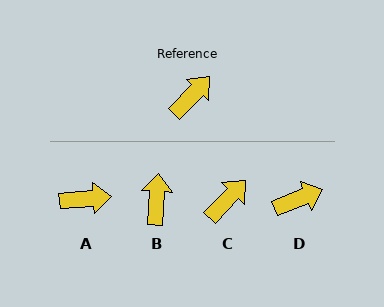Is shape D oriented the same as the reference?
No, it is off by about 25 degrees.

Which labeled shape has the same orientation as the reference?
C.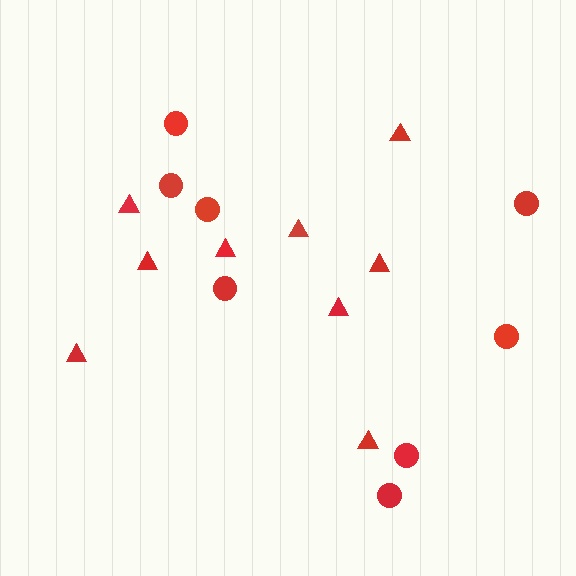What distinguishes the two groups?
There are 2 groups: one group of circles (8) and one group of triangles (9).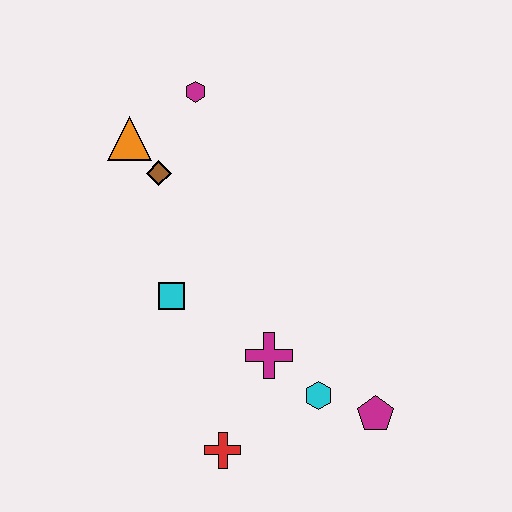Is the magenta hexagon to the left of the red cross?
Yes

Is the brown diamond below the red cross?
No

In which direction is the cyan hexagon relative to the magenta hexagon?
The cyan hexagon is below the magenta hexagon.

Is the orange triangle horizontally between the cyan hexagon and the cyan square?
No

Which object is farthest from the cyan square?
The magenta pentagon is farthest from the cyan square.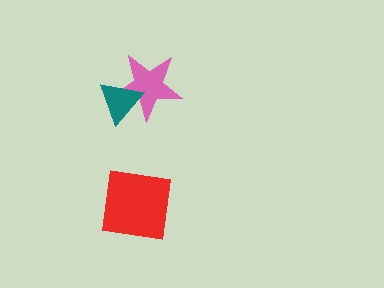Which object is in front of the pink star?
The teal triangle is in front of the pink star.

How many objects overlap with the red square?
0 objects overlap with the red square.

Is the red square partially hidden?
No, no other shape covers it.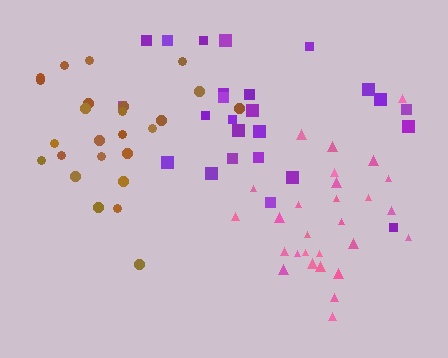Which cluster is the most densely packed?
Pink.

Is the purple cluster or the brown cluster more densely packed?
Brown.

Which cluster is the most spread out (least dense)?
Purple.